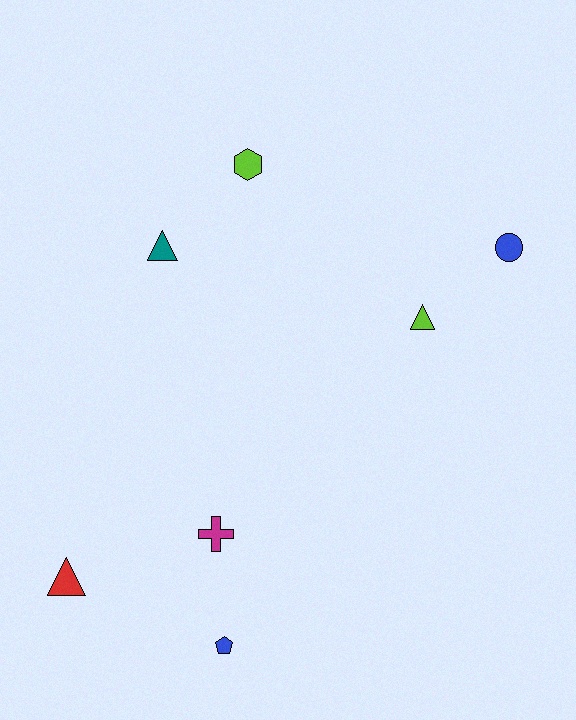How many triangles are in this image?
There are 3 triangles.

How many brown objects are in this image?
There are no brown objects.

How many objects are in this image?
There are 7 objects.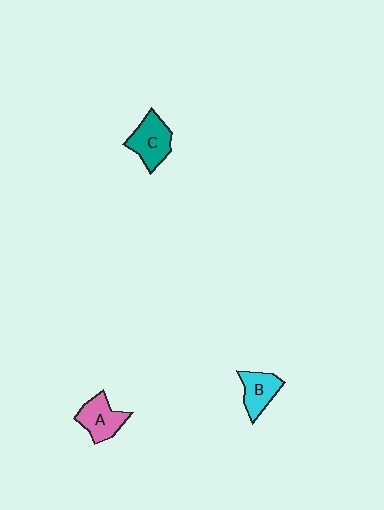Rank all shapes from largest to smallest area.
From largest to smallest: C (teal), A (pink), B (cyan).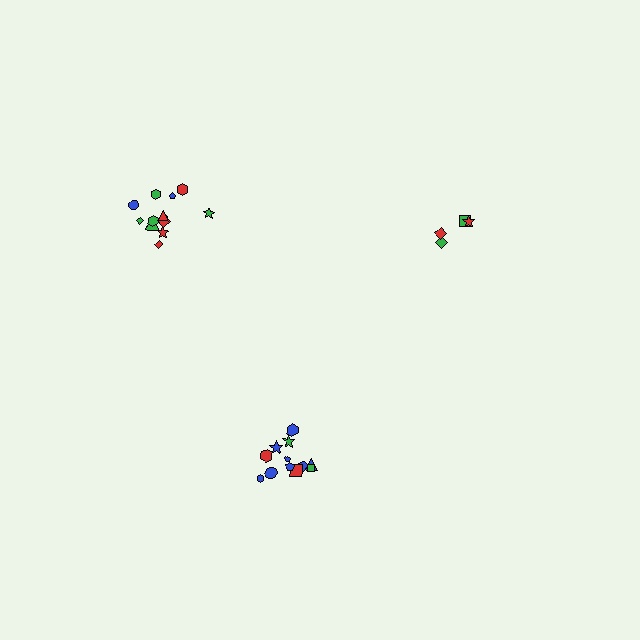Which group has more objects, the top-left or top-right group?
The top-left group.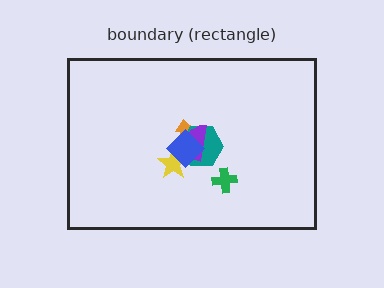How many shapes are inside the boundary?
6 inside, 0 outside.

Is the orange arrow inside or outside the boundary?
Inside.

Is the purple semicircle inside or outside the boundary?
Inside.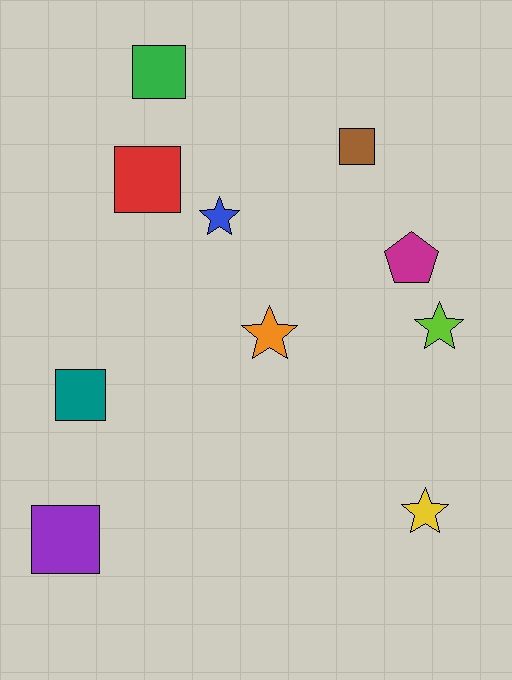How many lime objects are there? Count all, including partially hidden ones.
There is 1 lime object.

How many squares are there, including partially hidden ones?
There are 5 squares.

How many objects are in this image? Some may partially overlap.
There are 10 objects.